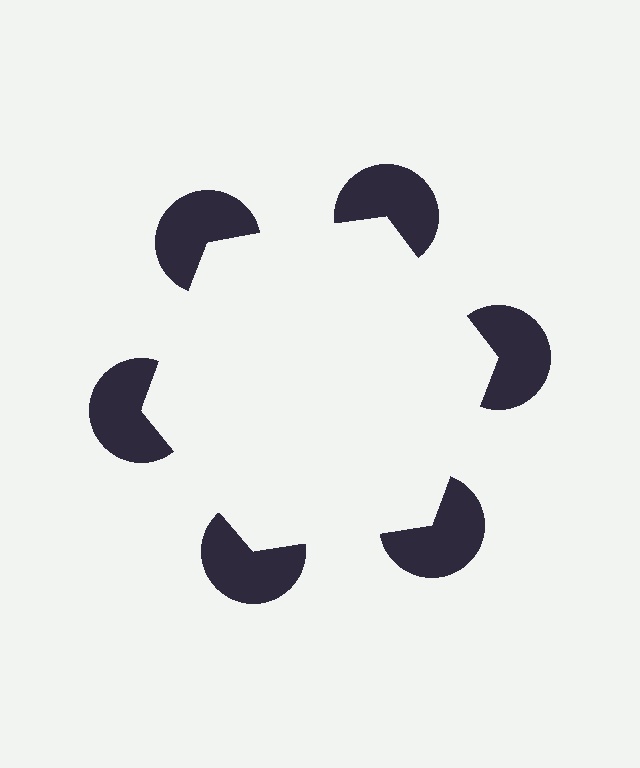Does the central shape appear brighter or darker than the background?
It typically appears slightly brighter than the background, even though no actual brightness change is drawn.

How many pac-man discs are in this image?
There are 6 — one at each vertex of the illusory hexagon.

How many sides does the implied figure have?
6 sides.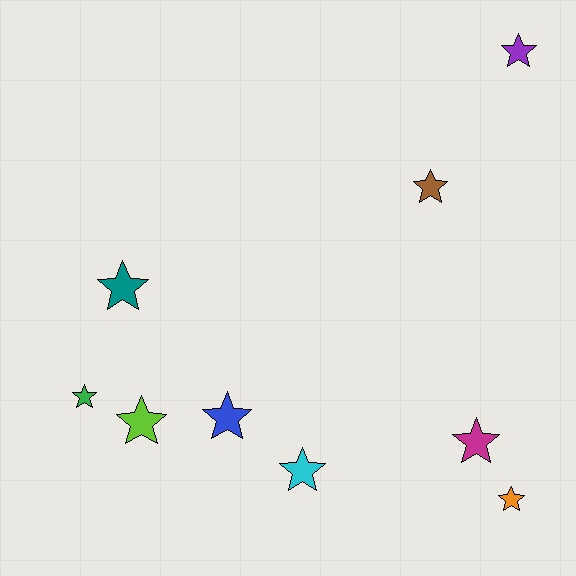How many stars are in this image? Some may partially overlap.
There are 9 stars.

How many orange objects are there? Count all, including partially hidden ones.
There is 1 orange object.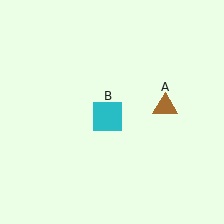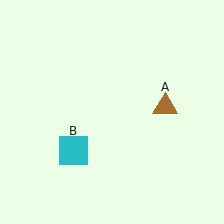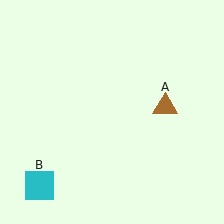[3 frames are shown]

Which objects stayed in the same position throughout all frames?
Brown triangle (object A) remained stationary.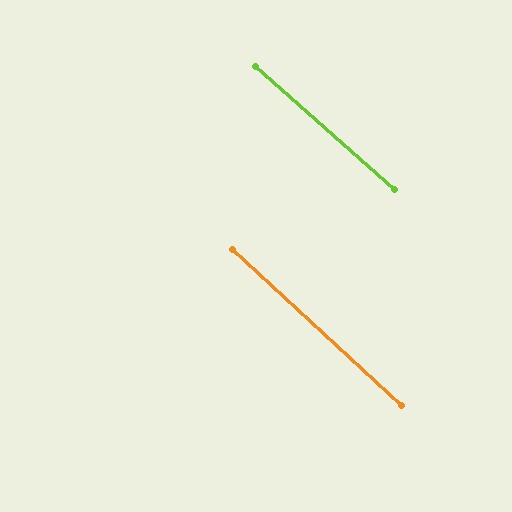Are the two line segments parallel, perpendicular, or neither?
Parallel — their directions differ by only 0.8°.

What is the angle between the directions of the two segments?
Approximately 1 degree.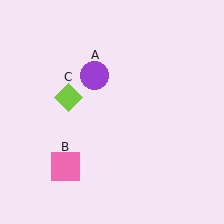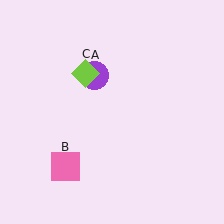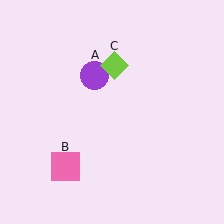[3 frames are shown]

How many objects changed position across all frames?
1 object changed position: lime diamond (object C).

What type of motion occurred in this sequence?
The lime diamond (object C) rotated clockwise around the center of the scene.